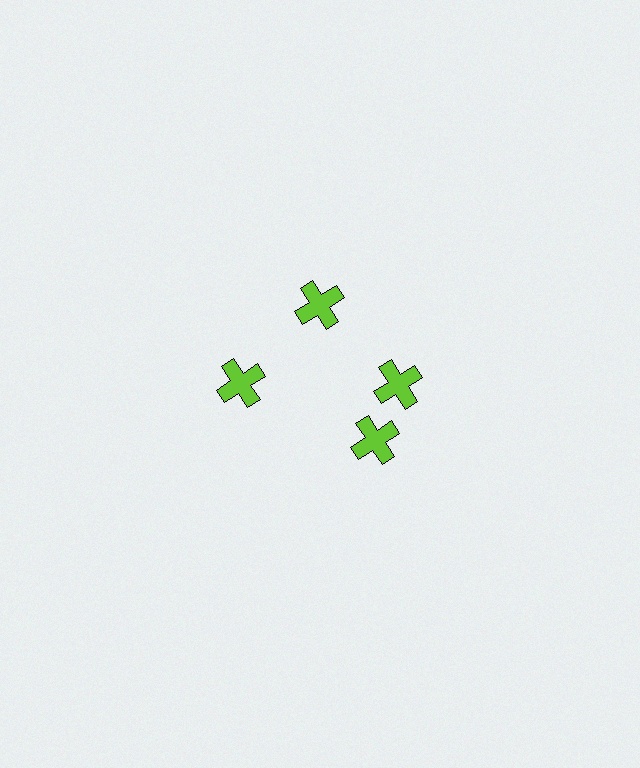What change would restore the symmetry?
The symmetry would be restored by rotating it back into even spacing with its neighbors so that all 4 crosses sit at equal angles and equal distance from the center.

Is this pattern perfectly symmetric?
No. The 4 lime crosses are arranged in a ring, but one element near the 6 o'clock position is rotated out of alignment along the ring, breaking the 4-fold rotational symmetry.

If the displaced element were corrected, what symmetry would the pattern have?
It would have 4-fold rotational symmetry — the pattern would map onto itself every 90 degrees.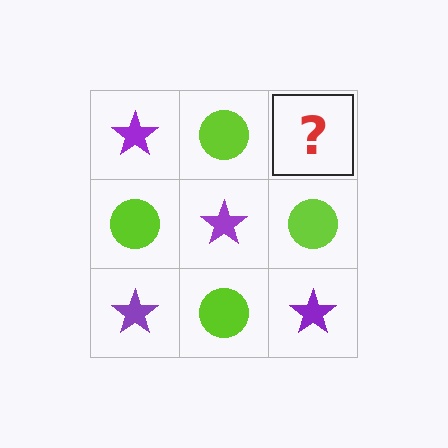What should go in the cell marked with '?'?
The missing cell should contain a purple star.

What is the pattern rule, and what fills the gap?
The rule is that it alternates purple star and lime circle in a checkerboard pattern. The gap should be filled with a purple star.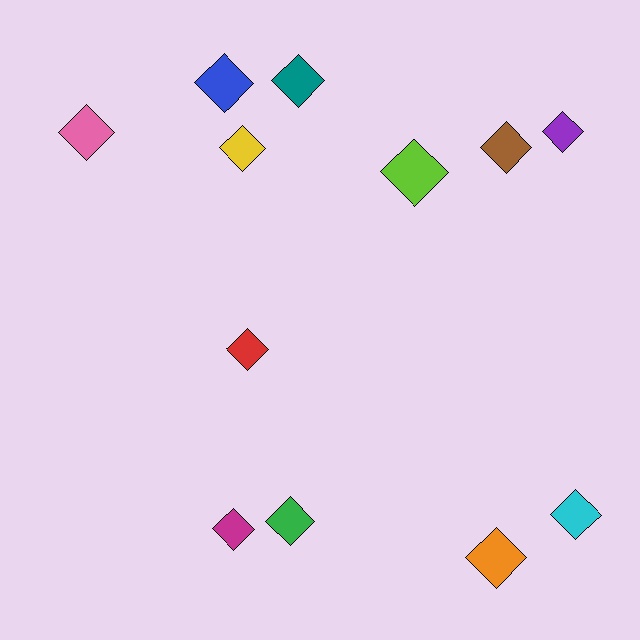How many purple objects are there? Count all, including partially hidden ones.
There is 1 purple object.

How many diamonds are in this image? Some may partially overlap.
There are 12 diamonds.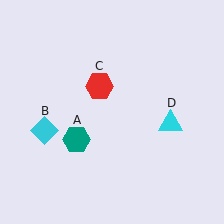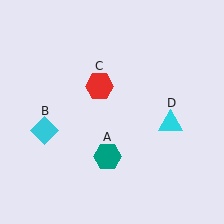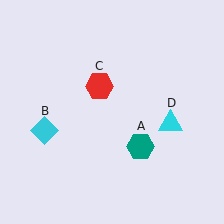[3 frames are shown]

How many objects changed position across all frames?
1 object changed position: teal hexagon (object A).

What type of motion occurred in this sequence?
The teal hexagon (object A) rotated counterclockwise around the center of the scene.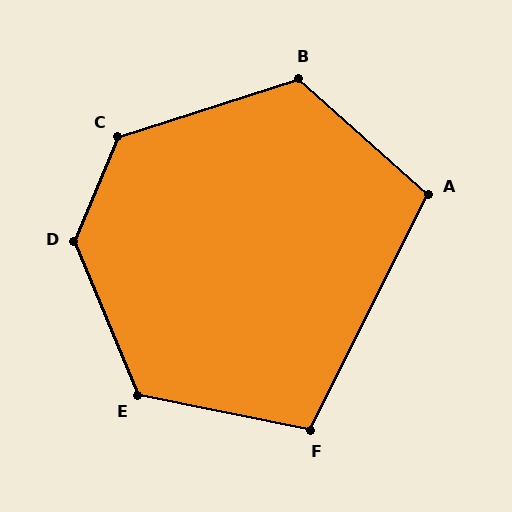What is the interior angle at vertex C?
Approximately 131 degrees (obtuse).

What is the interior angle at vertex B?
Approximately 120 degrees (obtuse).